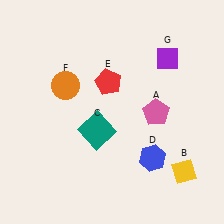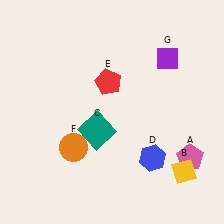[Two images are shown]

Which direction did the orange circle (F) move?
The orange circle (F) moved down.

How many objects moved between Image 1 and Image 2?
2 objects moved between the two images.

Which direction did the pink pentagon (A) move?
The pink pentagon (A) moved down.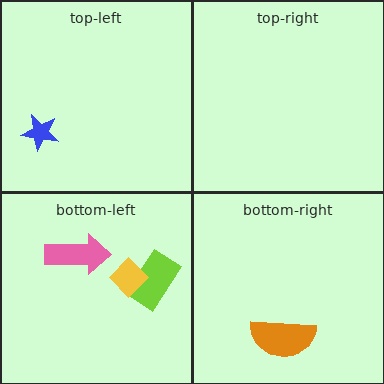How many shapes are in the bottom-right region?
1.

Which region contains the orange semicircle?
The bottom-right region.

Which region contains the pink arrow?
The bottom-left region.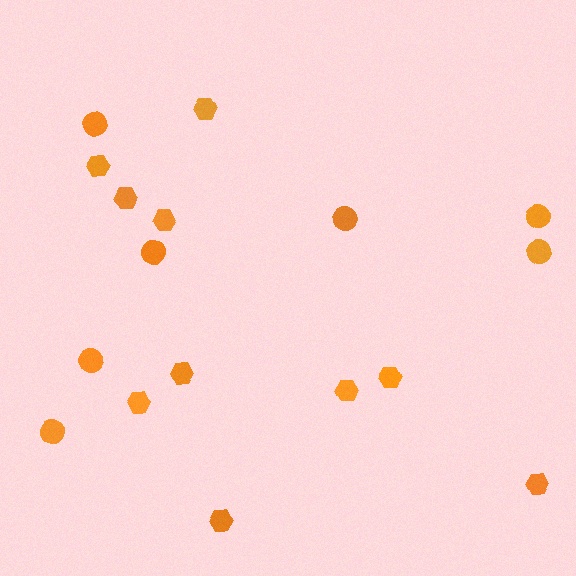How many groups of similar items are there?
There are 2 groups: one group of hexagons (10) and one group of circles (7).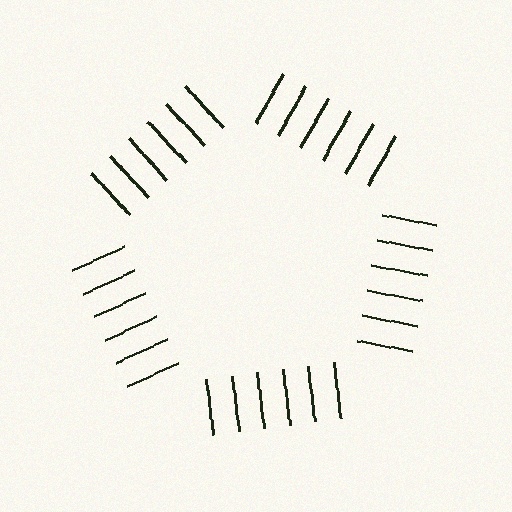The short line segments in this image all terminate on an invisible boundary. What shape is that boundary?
An illusory pentagon — the line segments terminate on its edges but no continuous stroke is drawn.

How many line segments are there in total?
30 — 6 along each of the 5 edges.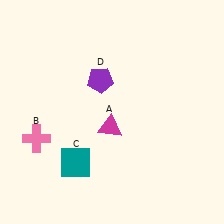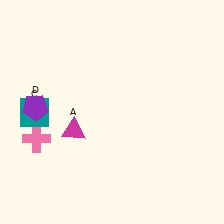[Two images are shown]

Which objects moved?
The objects that moved are: the magenta triangle (A), the teal square (C), the purple pentagon (D).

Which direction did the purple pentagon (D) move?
The purple pentagon (D) moved left.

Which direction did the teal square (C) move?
The teal square (C) moved up.